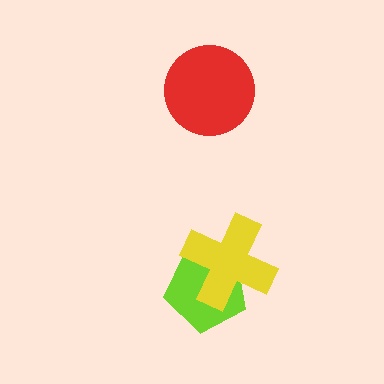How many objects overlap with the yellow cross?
1 object overlaps with the yellow cross.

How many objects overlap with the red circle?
0 objects overlap with the red circle.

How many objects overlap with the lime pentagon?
1 object overlaps with the lime pentagon.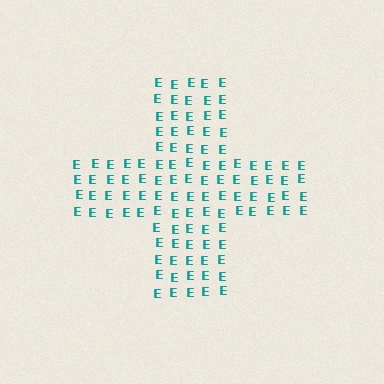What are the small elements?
The small elements are letter E's.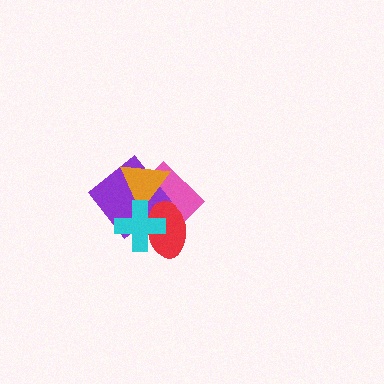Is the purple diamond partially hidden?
Yes, it is partially covered by another shape.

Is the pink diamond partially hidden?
Yes, it is partially covered by another shape.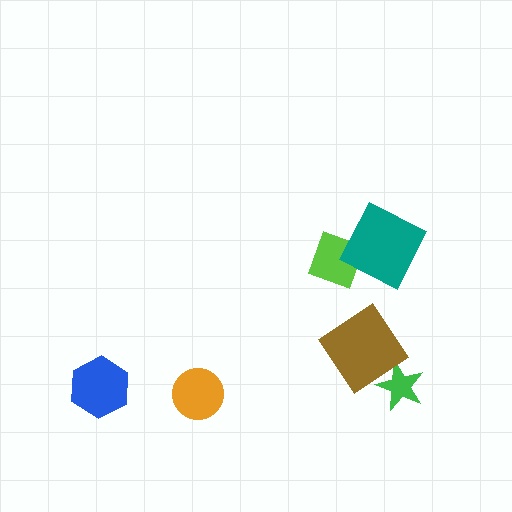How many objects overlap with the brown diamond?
1 object overlaps with the brown diamond.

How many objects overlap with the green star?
1 object overlaps with the green star.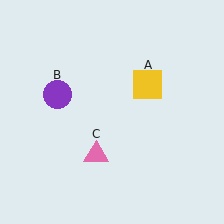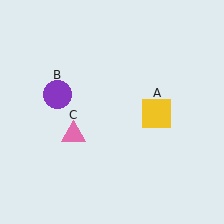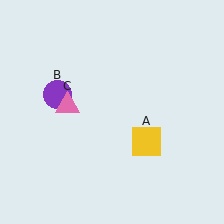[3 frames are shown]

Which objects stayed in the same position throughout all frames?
Purple circle (object B) remained stationary.